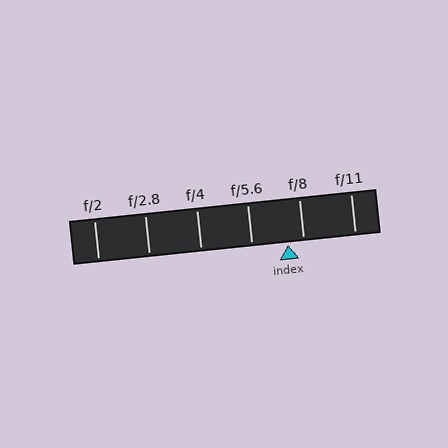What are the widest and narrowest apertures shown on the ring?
The widest aperture shown is f/2 and the narrowest is f/11.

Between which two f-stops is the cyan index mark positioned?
The index mark is between f/5.6 and f/8.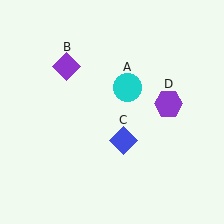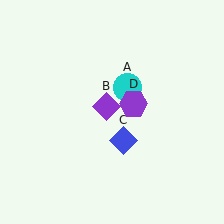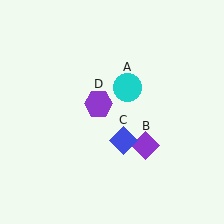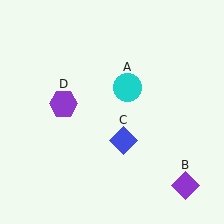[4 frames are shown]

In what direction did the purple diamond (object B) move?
The purple diamond (object B) moved down and to the right.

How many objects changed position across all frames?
2 objects changed position: purple diamond (object B), purple hexagon (object D).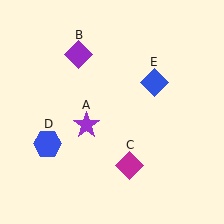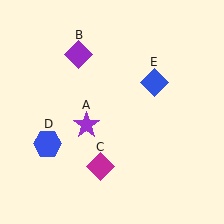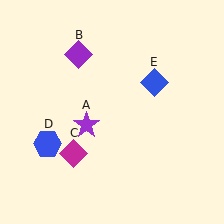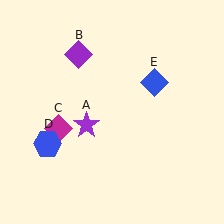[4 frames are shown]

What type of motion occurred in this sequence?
The magenta diamond (object C) rotated clockwise around the center of the scene.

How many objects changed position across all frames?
1 object changed position: magenta diamond (object C).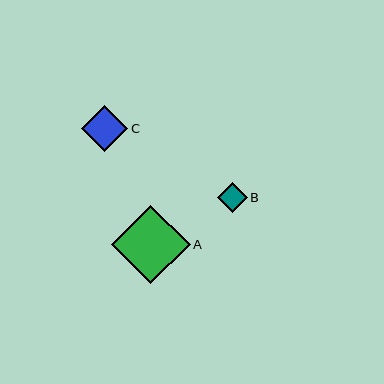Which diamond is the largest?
Diamond A is the largest with a size of approximately 79 pixels.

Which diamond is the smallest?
Diamond B is the smallest with a size of approximately 30 pixels.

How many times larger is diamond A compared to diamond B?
Diamond A is approximately 2.6 times the size of diamond B.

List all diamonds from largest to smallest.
From largest to smallest: A, C, B.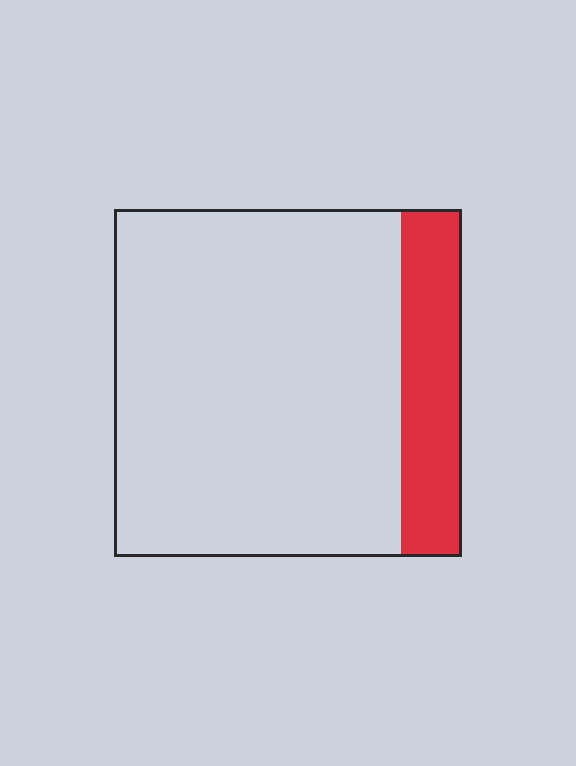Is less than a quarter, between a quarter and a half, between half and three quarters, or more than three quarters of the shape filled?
Less than a quarter.